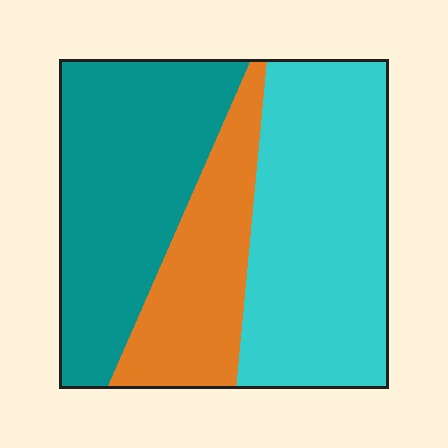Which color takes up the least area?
Orange, at roughly 20%.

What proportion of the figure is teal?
Teal takes up about three eighths (3/8) of the figure.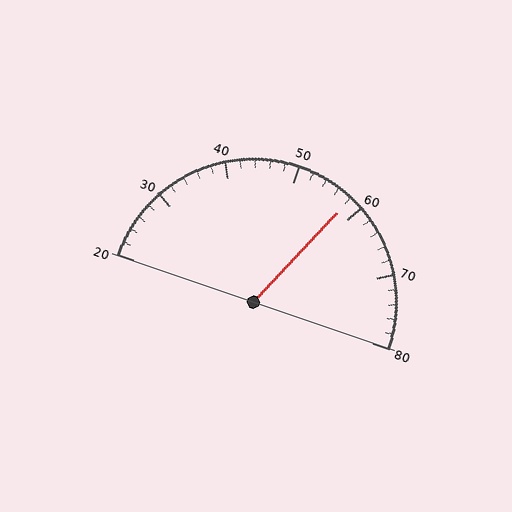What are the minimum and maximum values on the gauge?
The gauge ranges from 20 to 80.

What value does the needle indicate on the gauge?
The needle indicates approximately 58.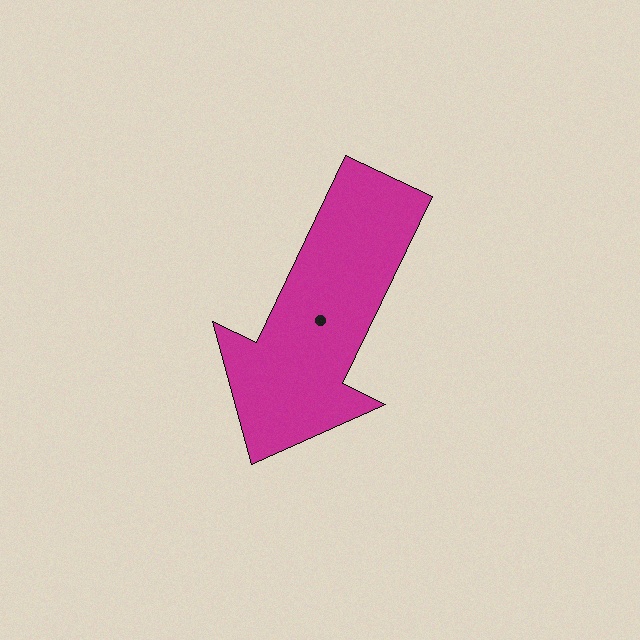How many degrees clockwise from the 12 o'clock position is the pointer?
Approximately 206 degrees.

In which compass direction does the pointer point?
Southwest.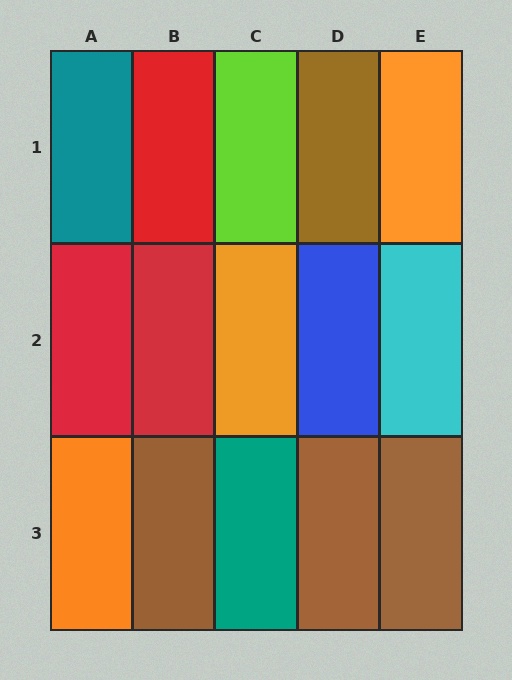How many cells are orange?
3 cells are orange.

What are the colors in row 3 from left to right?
Orange, brown, teal, brown, brown.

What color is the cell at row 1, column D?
Brown.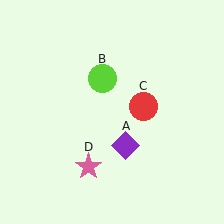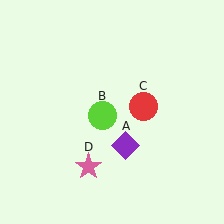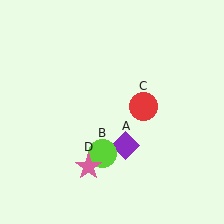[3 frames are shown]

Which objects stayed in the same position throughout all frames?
Purple diamond (object A) and red circle (object C) and pink star (object D) remained stationary.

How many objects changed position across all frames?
1 object changed position: lime circle (object B).